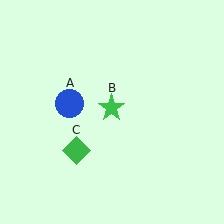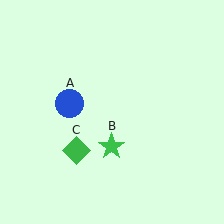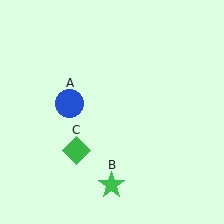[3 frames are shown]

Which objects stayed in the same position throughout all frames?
Blue circle (object A) and green diamond (object C) remained stationary.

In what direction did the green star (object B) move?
The green star (object B) moved down.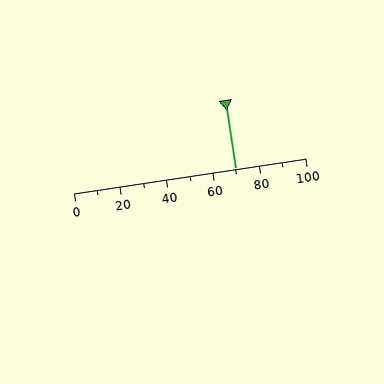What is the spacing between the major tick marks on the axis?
The major ticks are spaced 20 apart.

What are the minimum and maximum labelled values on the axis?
The axis runs from 0 to 100.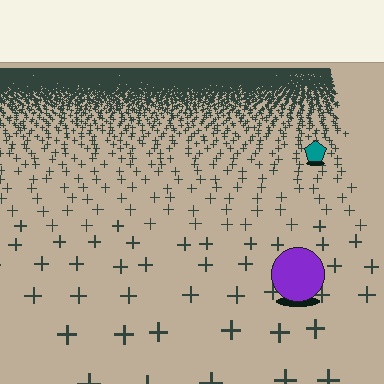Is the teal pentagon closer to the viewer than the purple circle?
No. The purple circle is closer — you can tell from the texture gradient: the ground texture is coarser near it.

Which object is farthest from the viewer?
The teal pentagon is farthest from the viewer. It appears smaller and the ground texture around it is denser.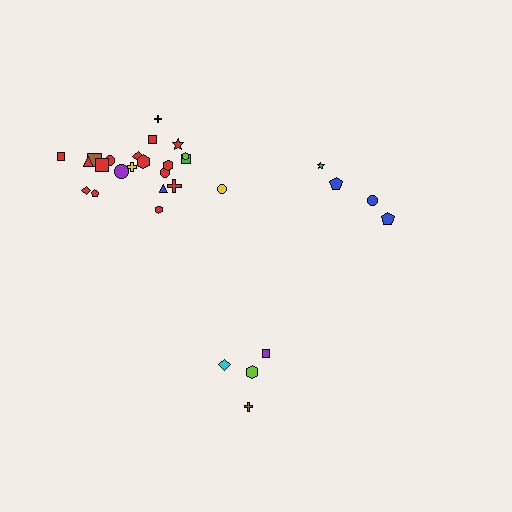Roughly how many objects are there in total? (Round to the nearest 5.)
Roughly 30 objects in total.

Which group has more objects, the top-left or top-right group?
The top-left group.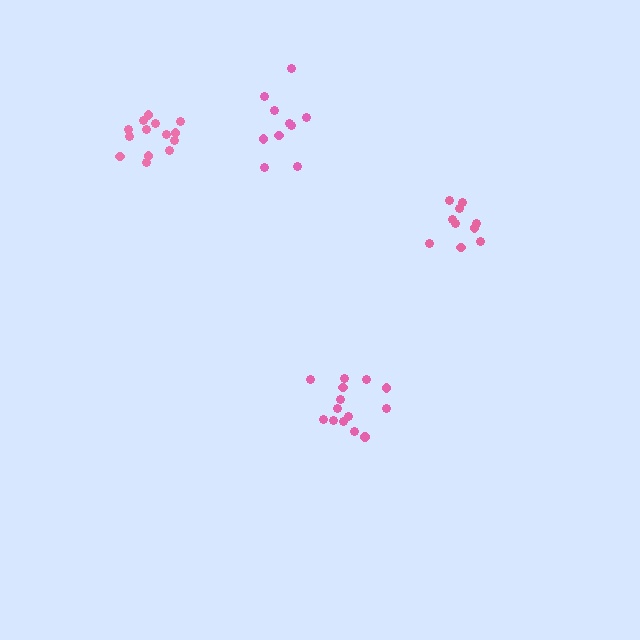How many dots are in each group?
Group 1: 14 dots, Group 2: 10 dots, Group 3: 14 dots, Group 4: 10 dots (48 total).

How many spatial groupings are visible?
There are 4 spatial groupings.